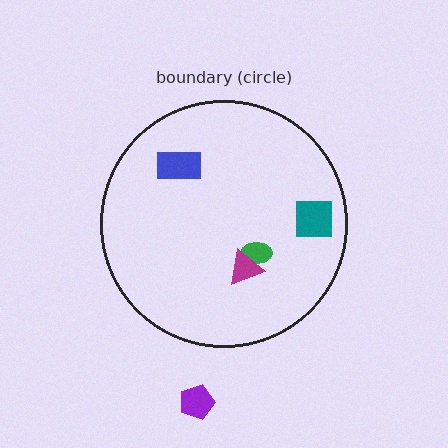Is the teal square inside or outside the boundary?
Inside.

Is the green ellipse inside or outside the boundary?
Inside.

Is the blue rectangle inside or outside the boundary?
Inside.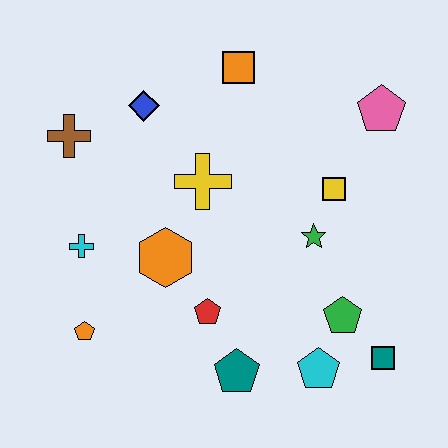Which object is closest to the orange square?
The blue diamond is closest to the orange square.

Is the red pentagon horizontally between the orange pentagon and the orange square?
Yes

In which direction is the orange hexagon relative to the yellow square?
The orange hexagon is to the left of the yellow square.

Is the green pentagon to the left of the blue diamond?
No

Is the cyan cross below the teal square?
No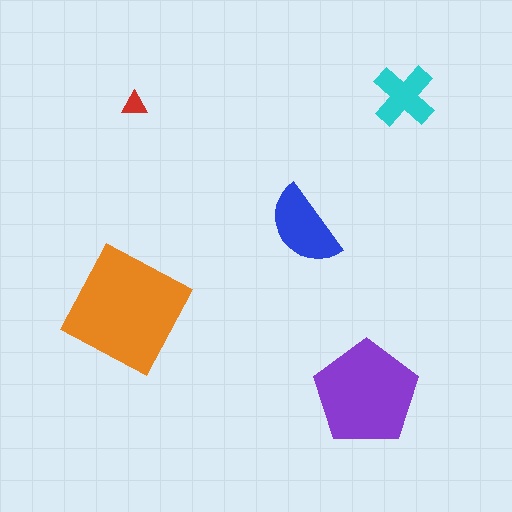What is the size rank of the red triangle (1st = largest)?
5th.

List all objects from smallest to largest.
The red triangle, the cyan cross, the blue semicircle, the purple pentagon, the orange square.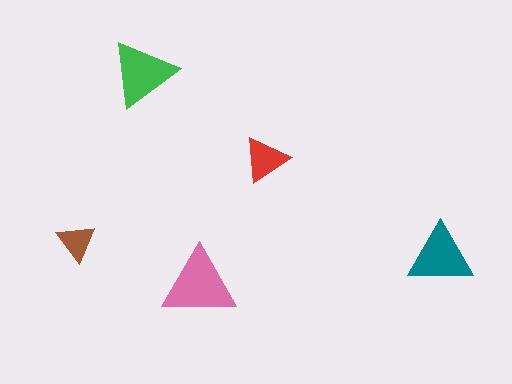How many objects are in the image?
There are 5 objects in the image.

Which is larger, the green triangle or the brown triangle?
The green one.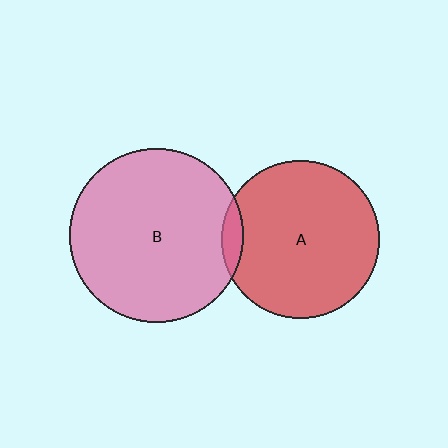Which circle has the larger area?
Circle B (pink).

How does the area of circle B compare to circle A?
Approximately 1.2 times.